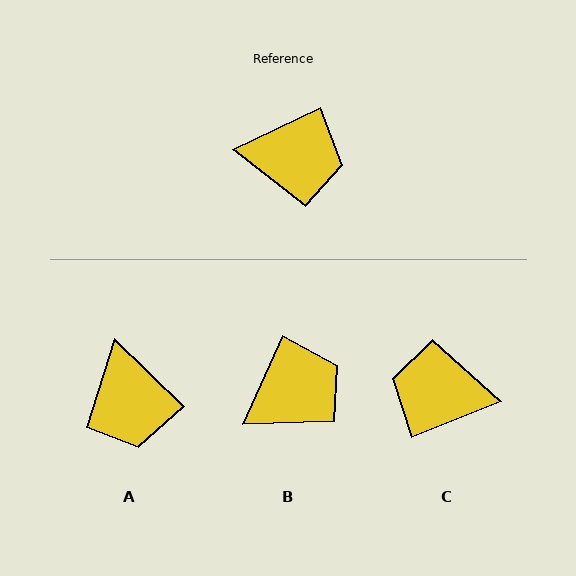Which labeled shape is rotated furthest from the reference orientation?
C, about 177 degrees away.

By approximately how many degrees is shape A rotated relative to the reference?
Approximately 69 degrees clockwise.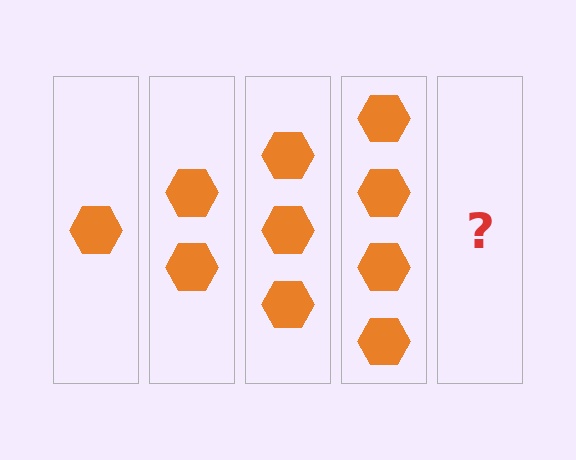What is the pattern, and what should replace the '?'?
The pattern is that each step adds one more hexagon. The '?' should be 5 hexagons.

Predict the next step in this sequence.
The next step is 5 hexagons.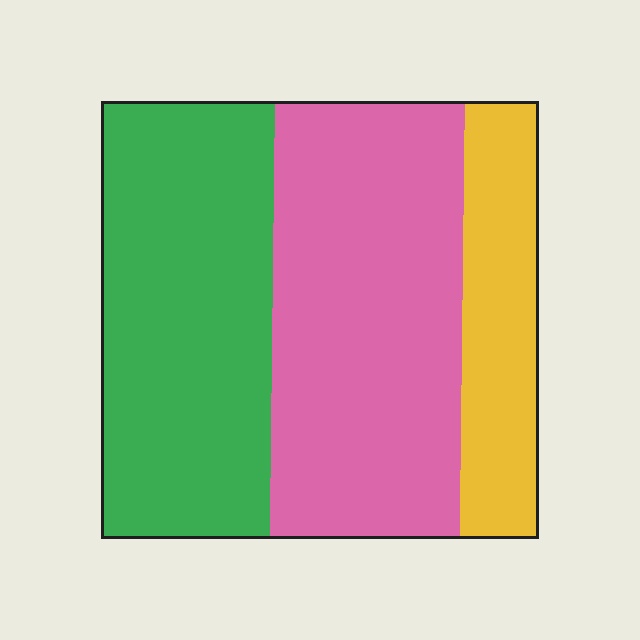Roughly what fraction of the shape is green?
Green covers about 40% of the shape.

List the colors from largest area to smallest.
From largest to smallest: pink, green, yellow.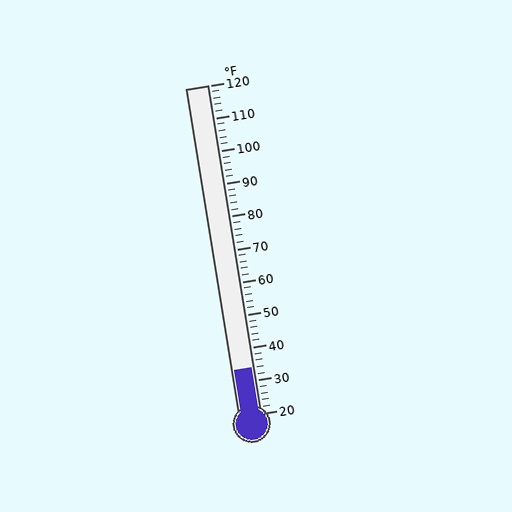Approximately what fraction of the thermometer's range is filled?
The thermometer is filled to approximately 15% of its range.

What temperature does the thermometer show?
The thermometer shows approximately 34°F.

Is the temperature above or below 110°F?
The temperature is below 110°F.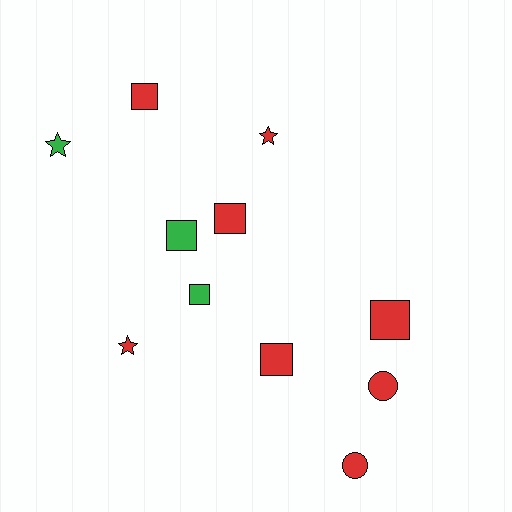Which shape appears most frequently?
Square, with 6 objects.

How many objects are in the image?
There are 11 objects.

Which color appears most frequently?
Red, with 8 objects.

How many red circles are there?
There are 2 red circles.